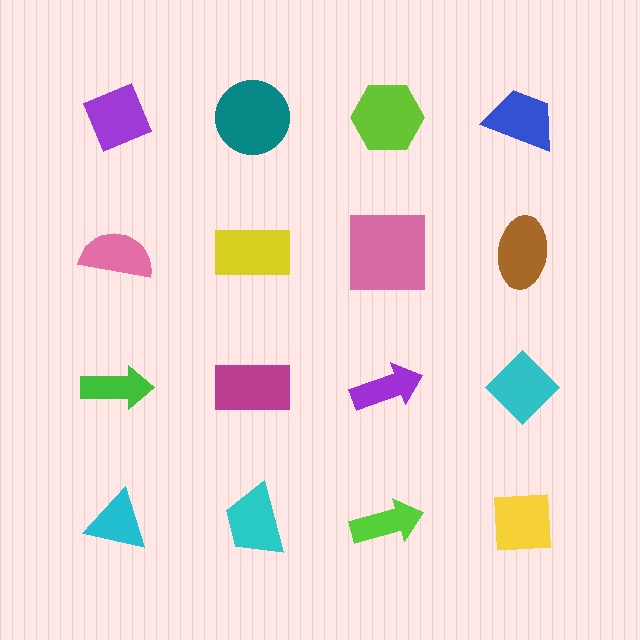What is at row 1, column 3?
A lime hexagon.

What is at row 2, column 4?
A brown ellipse.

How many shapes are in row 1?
4 shapes.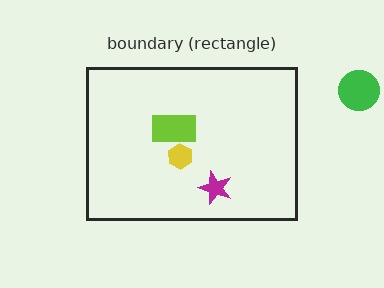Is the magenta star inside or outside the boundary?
Inside.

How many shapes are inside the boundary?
3 inside, 1 outside.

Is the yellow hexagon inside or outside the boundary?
Inside.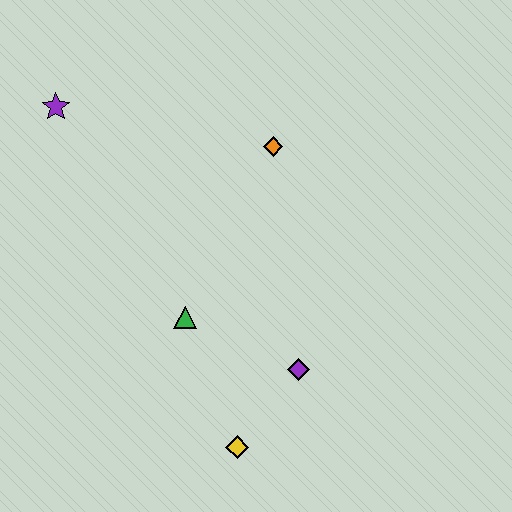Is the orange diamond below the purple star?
Yes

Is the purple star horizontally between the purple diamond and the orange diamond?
No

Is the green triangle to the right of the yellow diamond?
No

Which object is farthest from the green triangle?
The purple star is farthest from the green triangle.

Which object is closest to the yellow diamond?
The purple diamond is closest to the yellow diamond.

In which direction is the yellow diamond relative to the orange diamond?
The yellow diamond is below the orange diamond.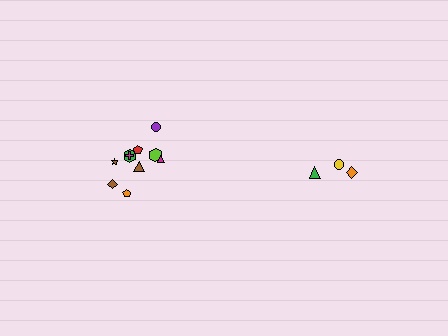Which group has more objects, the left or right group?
The left group.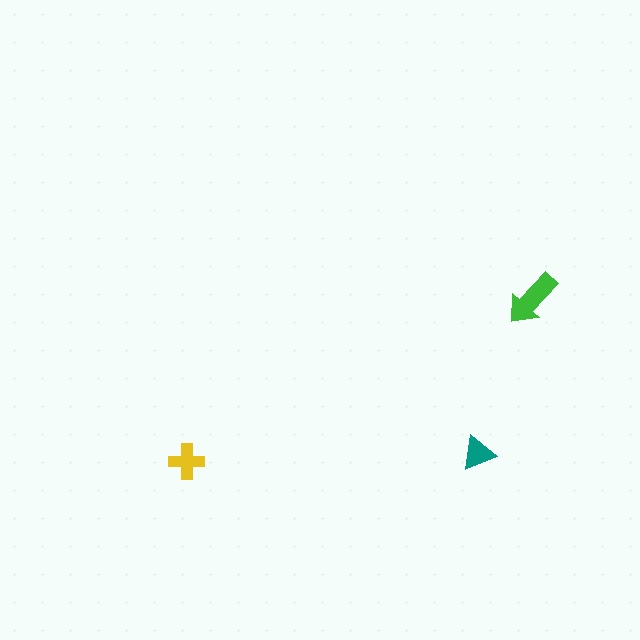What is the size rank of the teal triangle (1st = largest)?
3rd.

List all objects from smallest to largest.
The teal triangle, the yellow cross, the green arrow.